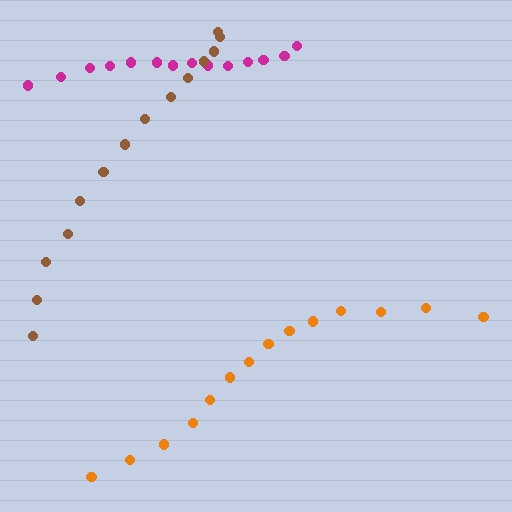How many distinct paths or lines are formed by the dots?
There are 3 distinct paths.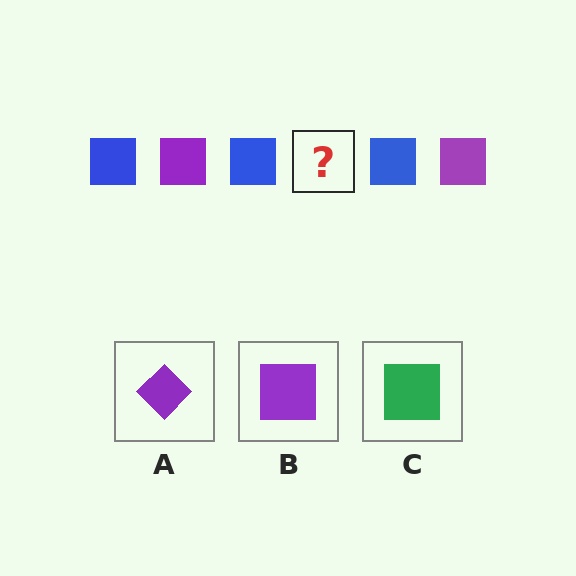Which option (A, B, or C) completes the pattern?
B.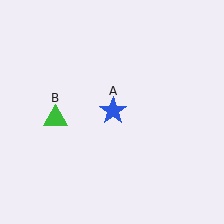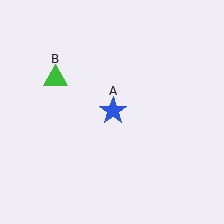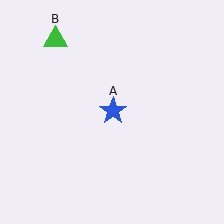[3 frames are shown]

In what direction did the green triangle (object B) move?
The green triangle (object B) moved up.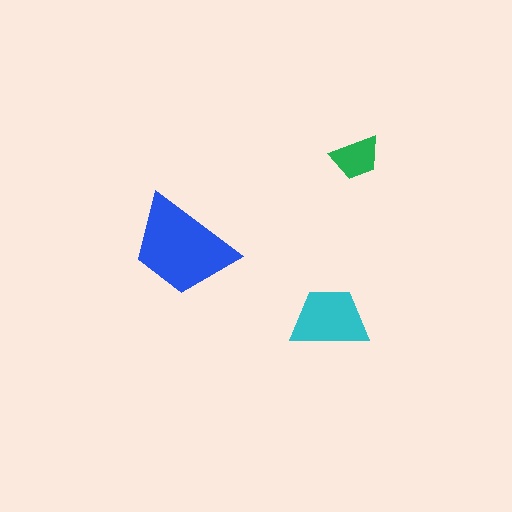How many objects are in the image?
There are 3 objects in the image.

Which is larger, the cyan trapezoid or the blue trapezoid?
The blue one.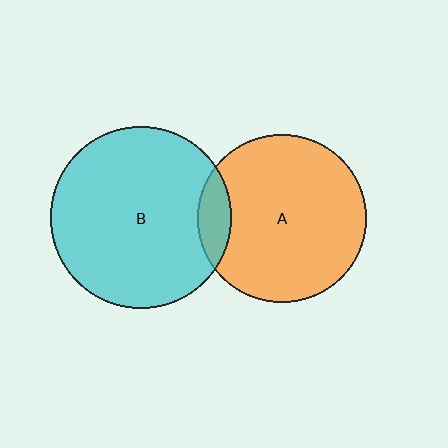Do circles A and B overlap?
Yes.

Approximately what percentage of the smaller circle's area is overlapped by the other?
Approximately 10%.